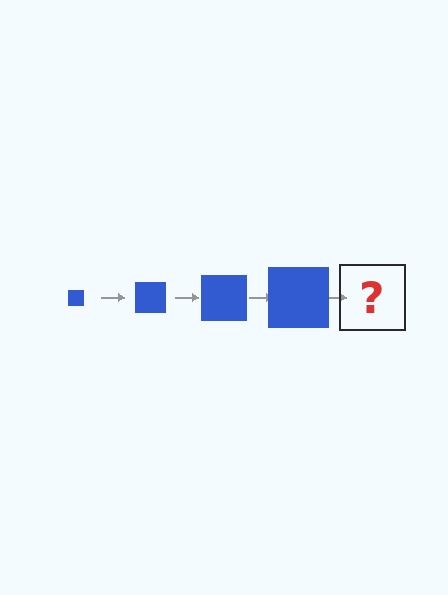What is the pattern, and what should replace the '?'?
The pattern is that the square gets progressively larger each step. The '?' should be a blue square, larger than the previous one.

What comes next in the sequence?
The next element should be a blue square, larger than the previous one.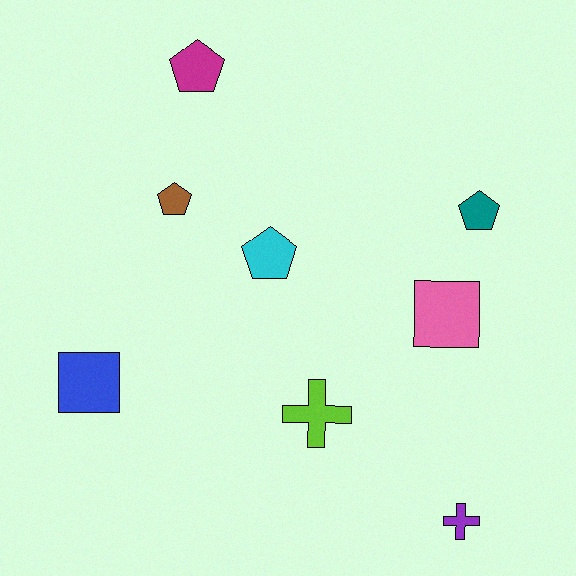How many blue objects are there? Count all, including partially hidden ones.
There is 1 blue object.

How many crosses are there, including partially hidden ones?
There are 2 crosses.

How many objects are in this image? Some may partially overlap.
There are 8 objects.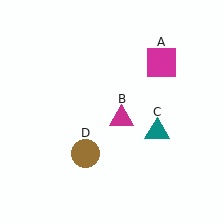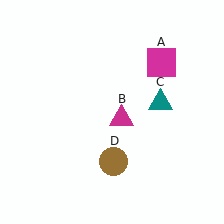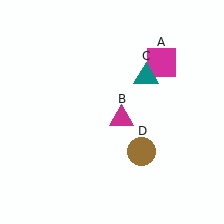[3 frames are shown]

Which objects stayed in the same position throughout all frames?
Magenta square (object A) and magenta triangle (object B) remained stationary.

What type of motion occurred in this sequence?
The teal triangle (object C), brown circle (object D) rotated counterclockwise around the center of the scene.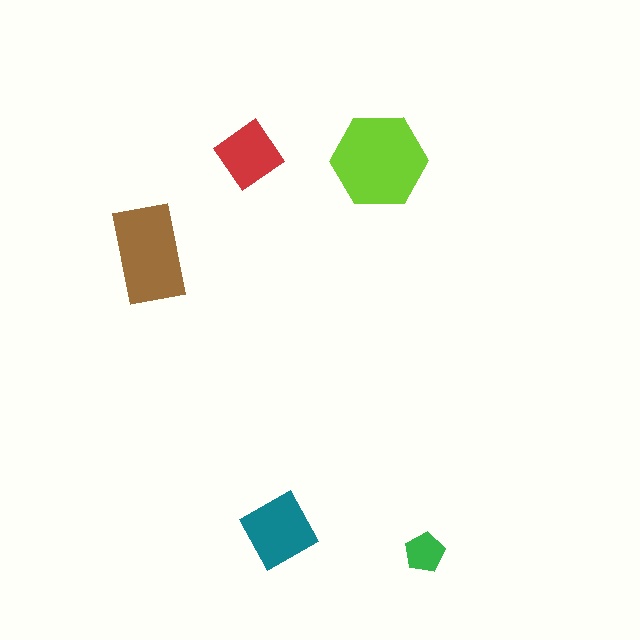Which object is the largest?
The lime hexagon.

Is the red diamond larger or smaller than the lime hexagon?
Smaller.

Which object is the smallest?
The green pentagon.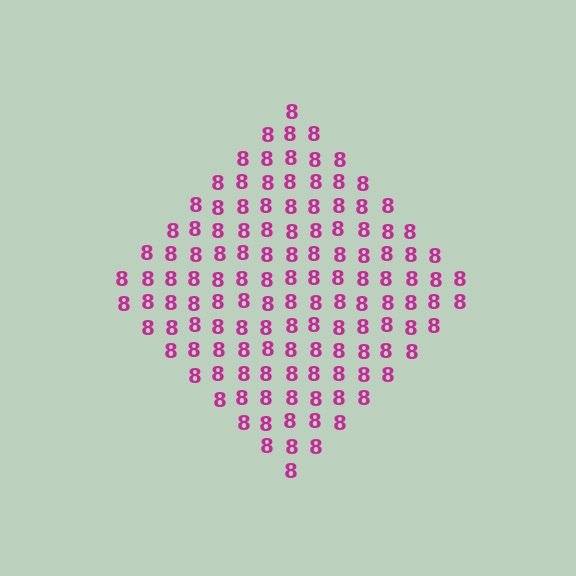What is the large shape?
The large shape is a diamond.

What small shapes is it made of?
It is made of small digit 8's.